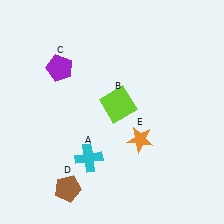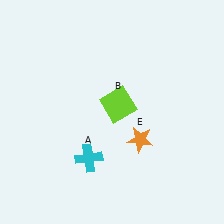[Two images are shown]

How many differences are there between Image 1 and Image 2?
There are 2 differences between the two images.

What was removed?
The brown pentagon (D), the purple pentagon (C) were removed in Image 2.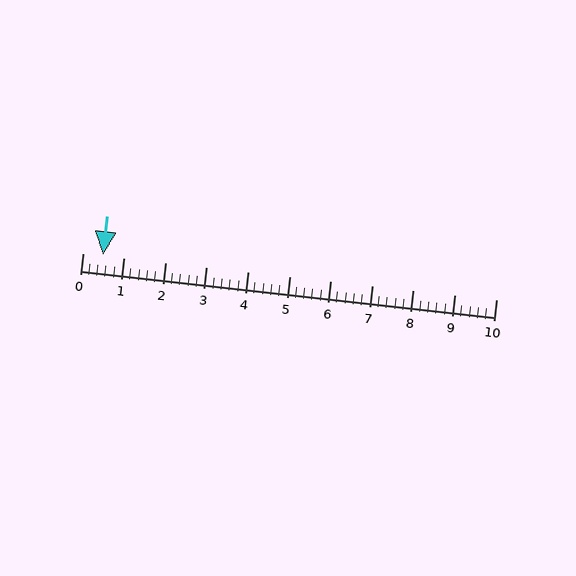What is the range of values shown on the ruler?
The ruler shows values from 0 to 10.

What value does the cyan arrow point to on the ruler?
The cyan arrow points to approximately 0.5.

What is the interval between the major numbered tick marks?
The major tick marks are spaced 1 units apart.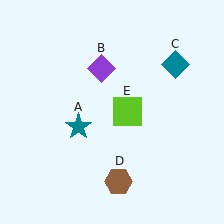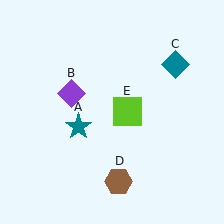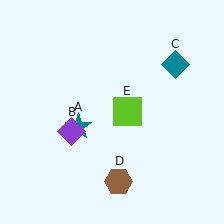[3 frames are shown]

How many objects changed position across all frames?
1 object changed position: purple diamond (object B).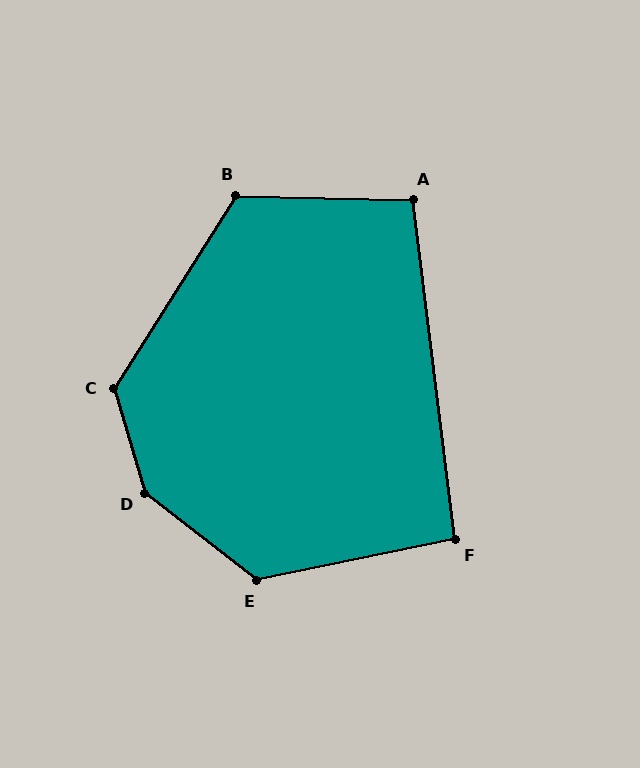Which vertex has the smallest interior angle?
F, at approximately 94 degrees.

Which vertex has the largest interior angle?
D, at approximately 145 degrees.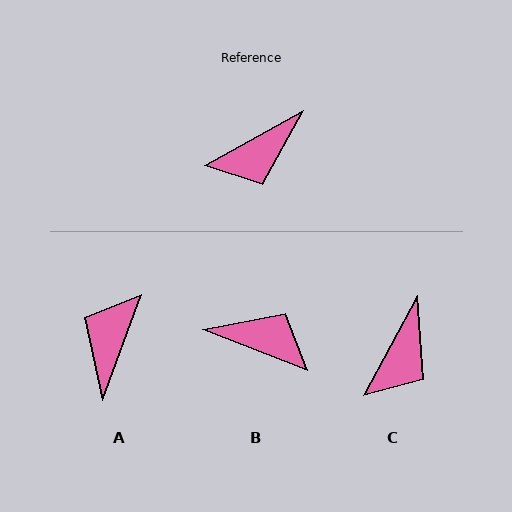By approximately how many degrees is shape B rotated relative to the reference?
Approximately 130 degrees counter-clockwise.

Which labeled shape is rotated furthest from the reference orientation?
A, about 139 degrees away.